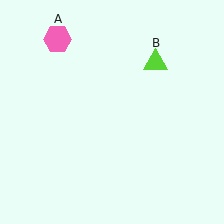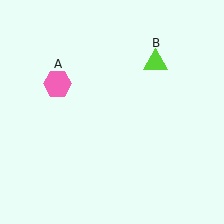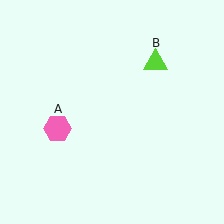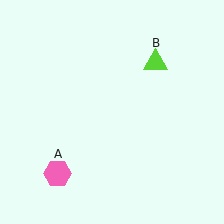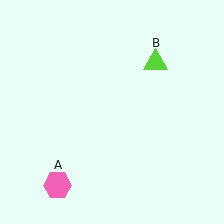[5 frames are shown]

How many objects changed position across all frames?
1 object changed position: pink hexagon (object A).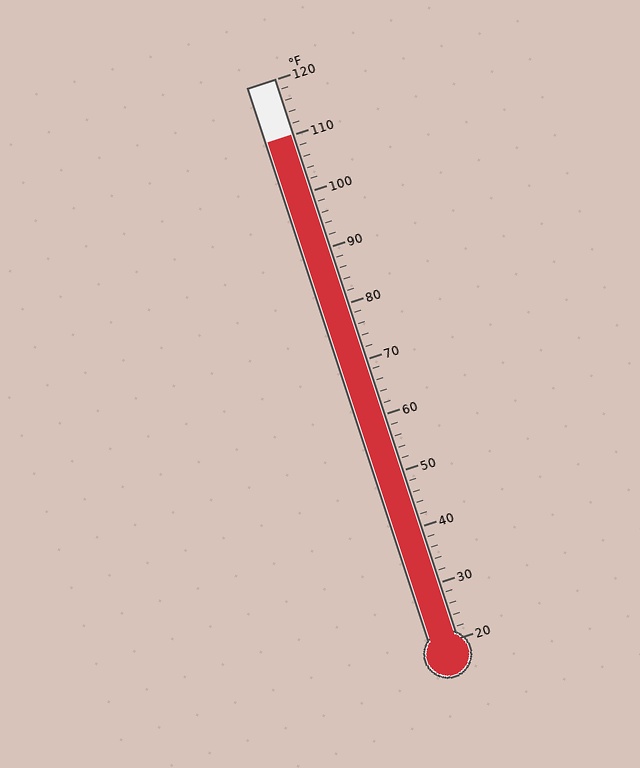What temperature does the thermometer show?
The thermometer shows approximately 110°F.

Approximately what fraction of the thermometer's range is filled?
The thermometer is filled to approximately 90% of its range.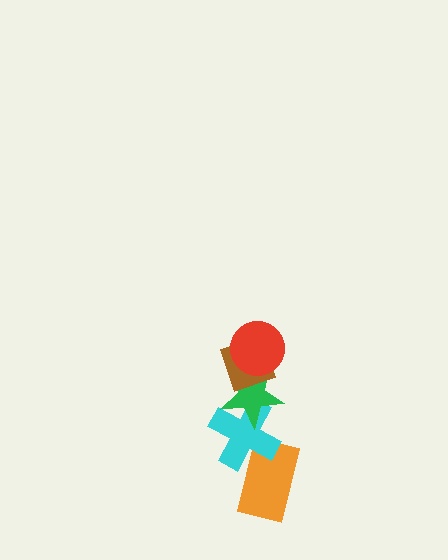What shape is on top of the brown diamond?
The red circle is on top of the brown diamond.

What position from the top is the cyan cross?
The cyan cross is 4th from the top.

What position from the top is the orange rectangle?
The orange rectangle is 5th from the top.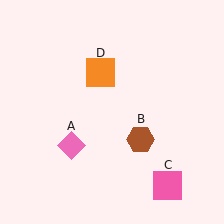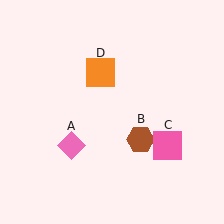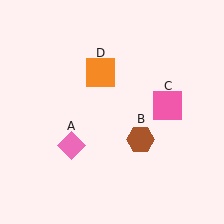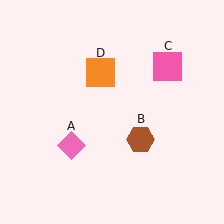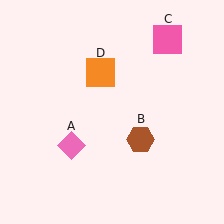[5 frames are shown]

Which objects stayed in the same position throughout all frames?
Pink diamond (object A) and brown hexagon (object B) and orange square (object D) remained stationary.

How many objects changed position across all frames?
1 object changed position: pink square (object C).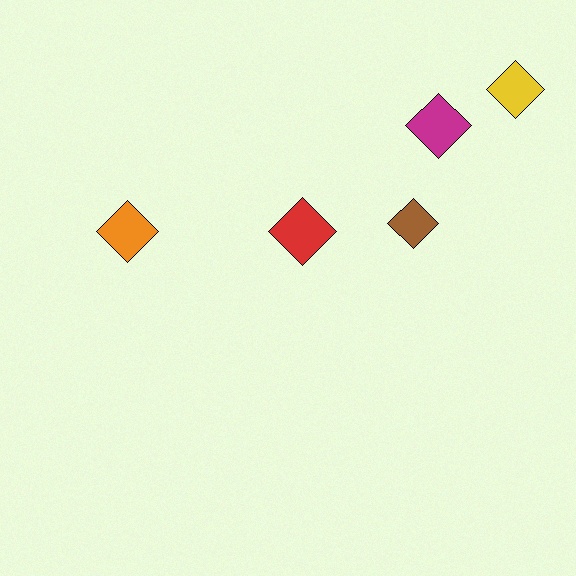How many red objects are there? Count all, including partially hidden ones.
There is 1 red object.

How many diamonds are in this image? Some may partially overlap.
There are 5 diamonds.